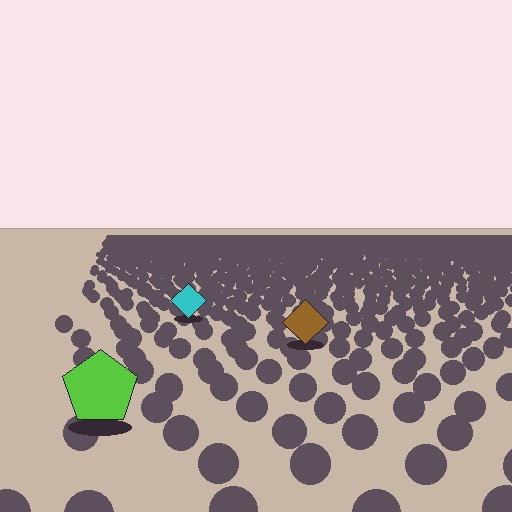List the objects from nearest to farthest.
From nearest to farthest: the lime pentagon, the brown diamond, the cyan diamond.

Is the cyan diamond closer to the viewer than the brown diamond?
No. The brown diamond is closer — you can tell from the texture gradient: the ground texture is coarser near it.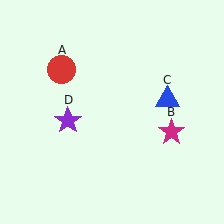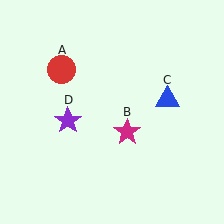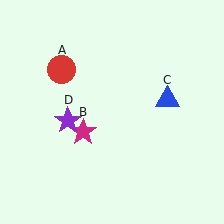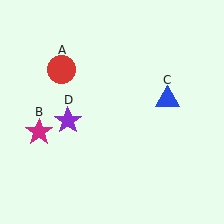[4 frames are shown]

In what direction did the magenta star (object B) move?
The magenta star (object B) moved left.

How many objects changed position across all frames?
1 object changed position: magenta star (object B).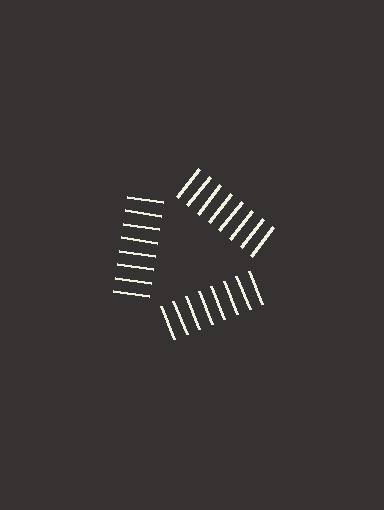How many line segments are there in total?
24 — 8 along each of the 3 edges.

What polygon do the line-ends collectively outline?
An illusory triangle — the line segments terminate on its edges but no continuous stroke is drawn.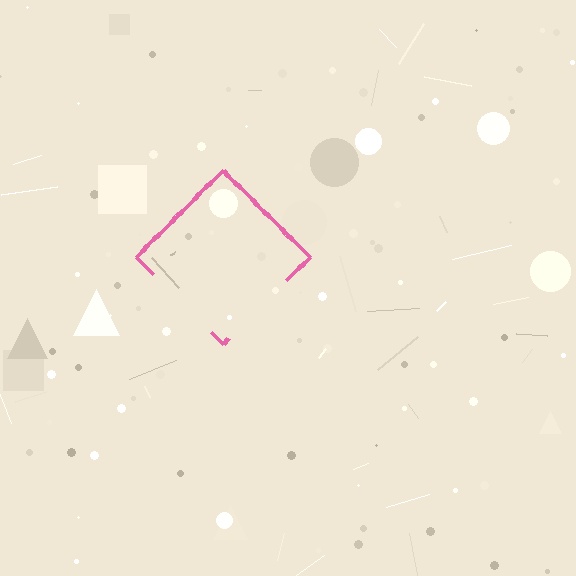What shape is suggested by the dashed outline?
The dashed outline suggests a diamond.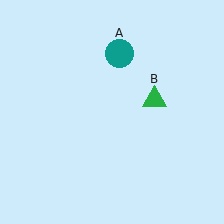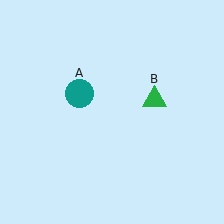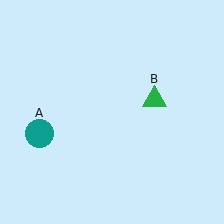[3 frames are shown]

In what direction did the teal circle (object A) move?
The teal circle (object A) moved down and to the left.